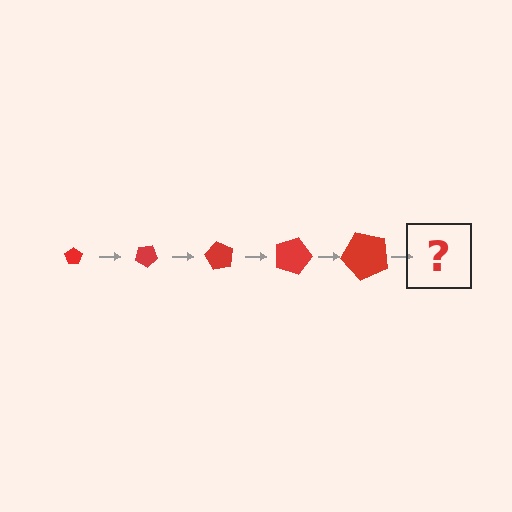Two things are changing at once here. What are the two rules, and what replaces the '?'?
The two rules are that the pentagon grows larger each step and it rotates 30 degrees each step. The '?' should be a pentagon, larger than the previous one and rotated 150 degrees from the start.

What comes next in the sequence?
The next element should be a pentagon, larger than the previous one and rotated 150 degrees from the start.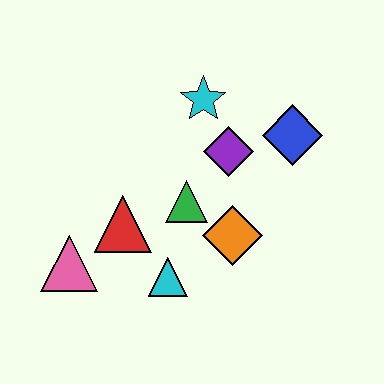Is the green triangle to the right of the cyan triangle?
Yes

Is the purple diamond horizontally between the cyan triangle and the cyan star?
No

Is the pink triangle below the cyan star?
Yes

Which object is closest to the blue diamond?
The purple diamond is closest to the blue diamond.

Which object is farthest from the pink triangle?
The blue diamond is farthest from the pink triangle.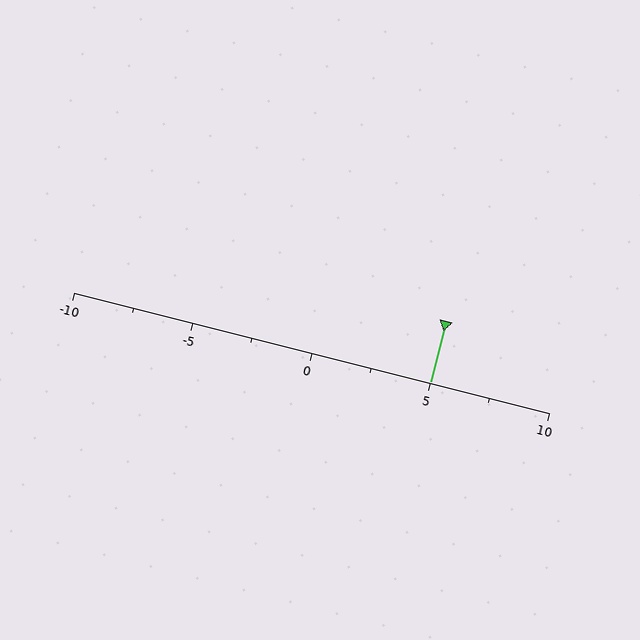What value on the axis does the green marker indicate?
The marker indicates approximately 5.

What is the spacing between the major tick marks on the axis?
The major ticks are spaced 5 apart.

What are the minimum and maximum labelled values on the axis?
The axis runs from -10 to 10.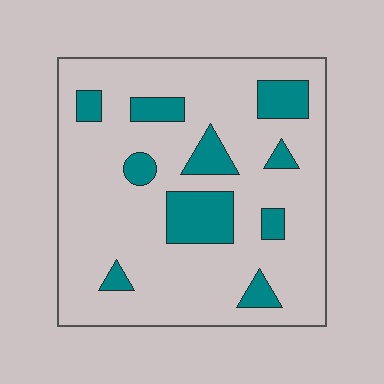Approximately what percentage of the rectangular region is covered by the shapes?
Approximately 20%.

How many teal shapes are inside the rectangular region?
10.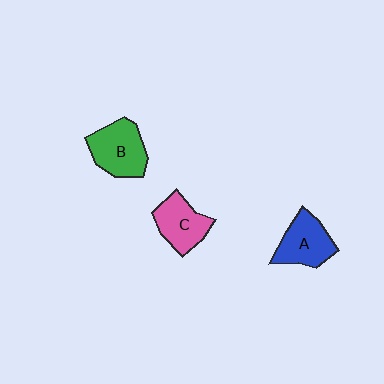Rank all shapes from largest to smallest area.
From largest to smallest: B (green), A (blue), C (pink).